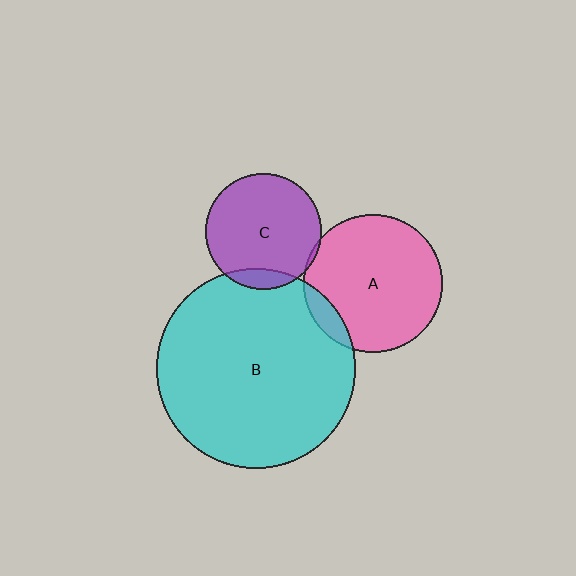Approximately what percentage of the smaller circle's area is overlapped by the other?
Approximately 5%.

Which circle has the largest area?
Circle B (cyan).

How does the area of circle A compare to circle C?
Approximately 1.4 times.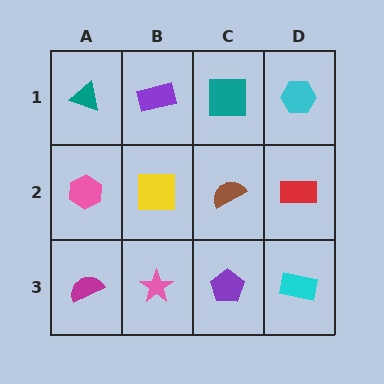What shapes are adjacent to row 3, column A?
A pink hexagon (row 2, column A), a pink star (row 3, column B).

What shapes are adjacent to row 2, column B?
A purple rectangle (row 1, column B), a pink star (row 3, column B), a pink hexagon (row 2, column A), a brown semicircle (row 2, column C).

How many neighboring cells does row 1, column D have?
2.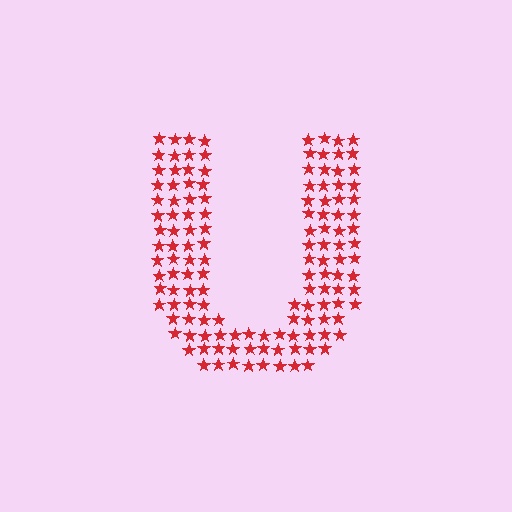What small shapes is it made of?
It is made of small stars.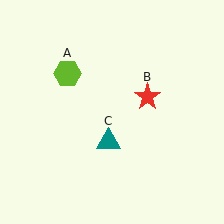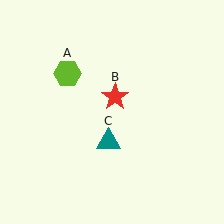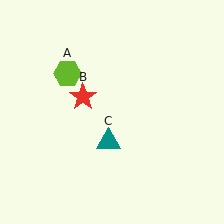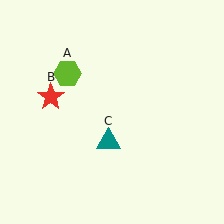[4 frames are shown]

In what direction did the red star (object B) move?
The red star (object B) moved left.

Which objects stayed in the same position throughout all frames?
Lime hexagon (object A) and teal triangle (object C) remained stationary.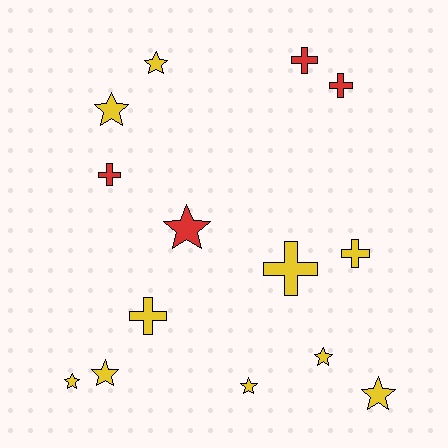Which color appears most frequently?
Yellow, with 10 objects.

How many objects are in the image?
There are 14 objects.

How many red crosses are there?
There are 3 red crosses.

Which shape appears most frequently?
Star, with 8 objects.